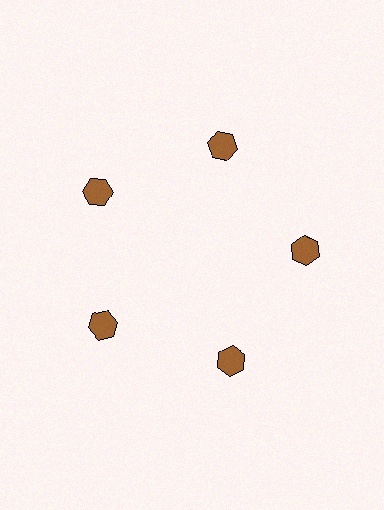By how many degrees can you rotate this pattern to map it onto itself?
The pattern maps onto itself every 72 degrees of rotation.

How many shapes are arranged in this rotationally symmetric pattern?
There are 5 shapes, arranged in 5 groups of 1.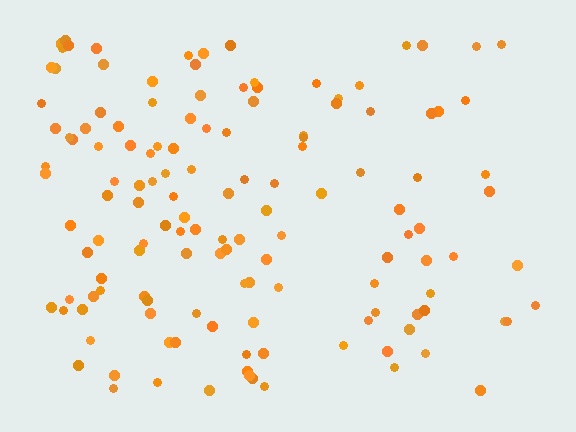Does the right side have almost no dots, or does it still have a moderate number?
Still a moderate number, just noticeably fewer than the left.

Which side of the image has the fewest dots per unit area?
The right.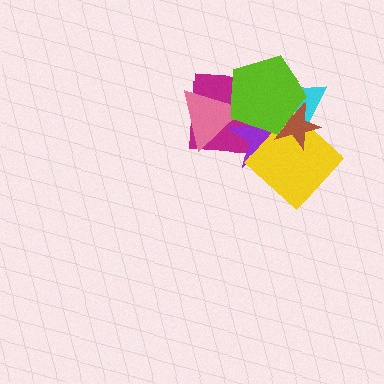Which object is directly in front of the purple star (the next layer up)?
The cyan triangle is directly in front of the purple star.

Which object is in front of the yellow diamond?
The brown star is in front of the yellow diamond.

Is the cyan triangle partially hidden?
Yes, it is partially covered by another shape.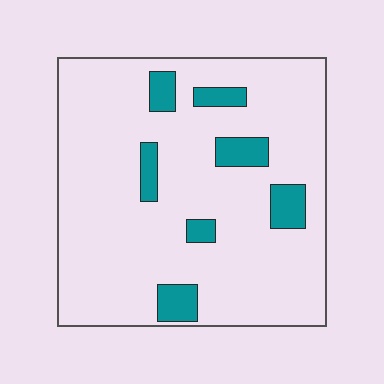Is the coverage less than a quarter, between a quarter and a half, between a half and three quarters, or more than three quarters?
Less than a quarter.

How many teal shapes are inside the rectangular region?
7.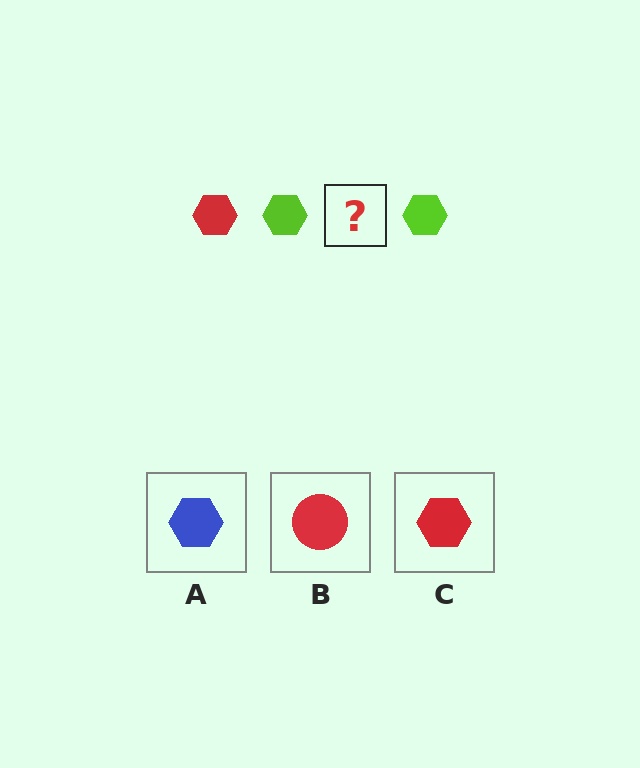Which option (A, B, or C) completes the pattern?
C.